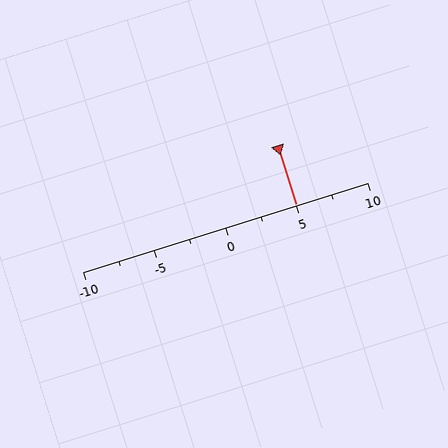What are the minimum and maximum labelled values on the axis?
The axis runs from -10 to 10.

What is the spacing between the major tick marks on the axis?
The major ticks are spaced 5 apart.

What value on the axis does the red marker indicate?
The marker indicates approximately 5.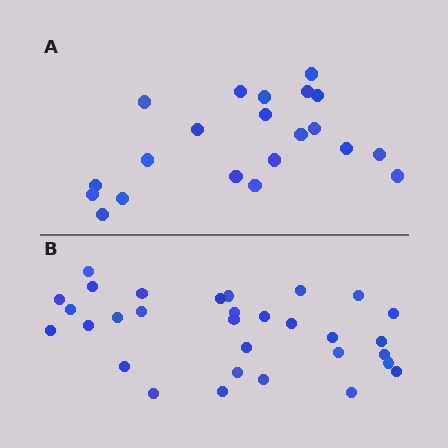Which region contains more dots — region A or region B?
Region B (the bottom region) has more dots.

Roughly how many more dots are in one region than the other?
Region B has roughly 10 or so more dots than region A.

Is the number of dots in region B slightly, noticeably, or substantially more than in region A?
Region B has substantially more. The ratio is roughly 1.5 to 1.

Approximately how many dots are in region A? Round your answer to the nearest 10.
About 20 dots. (The exact count is 21, which rounds to 20.)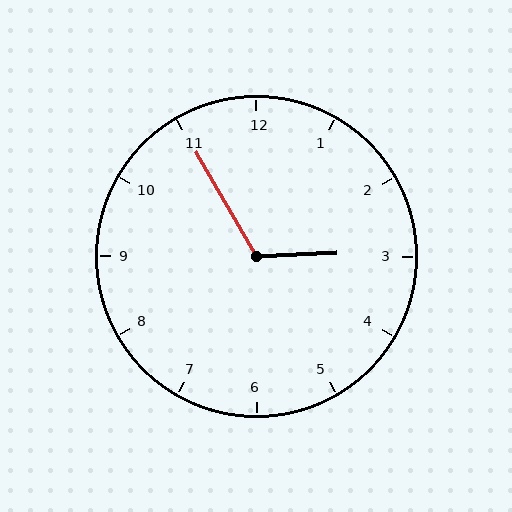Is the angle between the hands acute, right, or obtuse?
It is obtuse.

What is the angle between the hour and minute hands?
Approximately 118 degrees.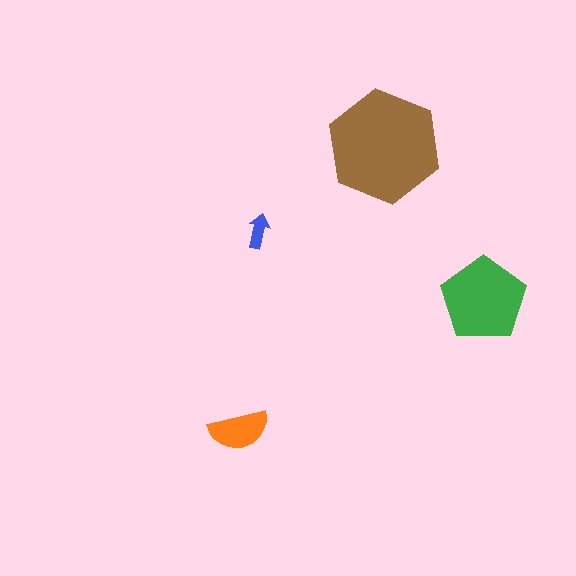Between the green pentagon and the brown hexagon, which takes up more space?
The brown hexagon.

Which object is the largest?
The brown hexagon.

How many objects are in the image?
There are 4 objects in the image.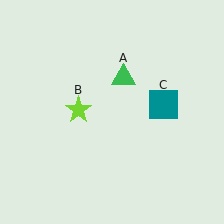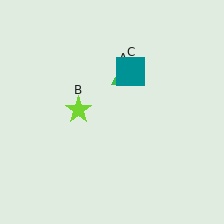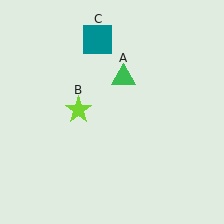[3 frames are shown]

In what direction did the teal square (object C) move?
The teal square (object C) moved up and to the left.